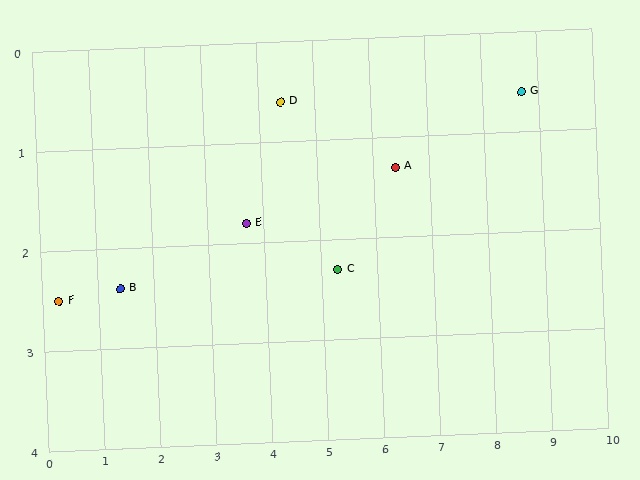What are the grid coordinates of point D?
Point D is at approximately (4.4, 0.6).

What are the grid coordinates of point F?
Point F is at approximately (0.3, 2.5).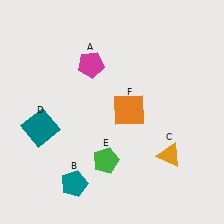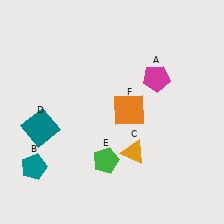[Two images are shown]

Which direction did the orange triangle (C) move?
The orange triangle (C) moved left.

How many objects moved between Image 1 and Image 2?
3 objects moved between the two images.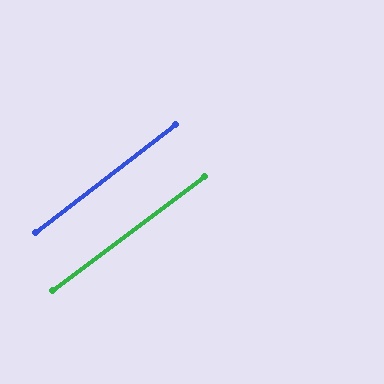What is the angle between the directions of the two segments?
Approximately 1 degree.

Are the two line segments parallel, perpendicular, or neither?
Parallel — their directions differ by only 0.6°.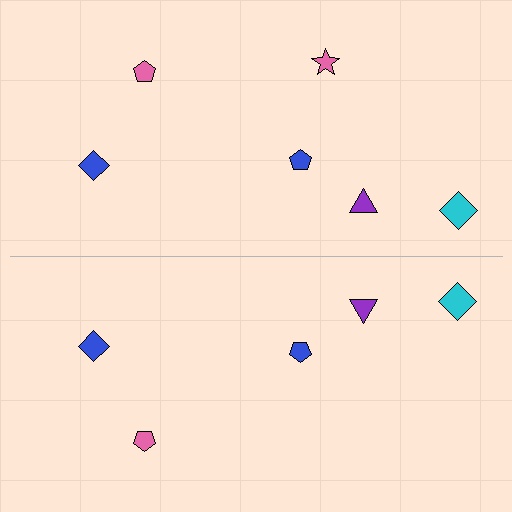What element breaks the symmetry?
A pink star is missing from the bottom side.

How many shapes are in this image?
There are 11 shapes in this image.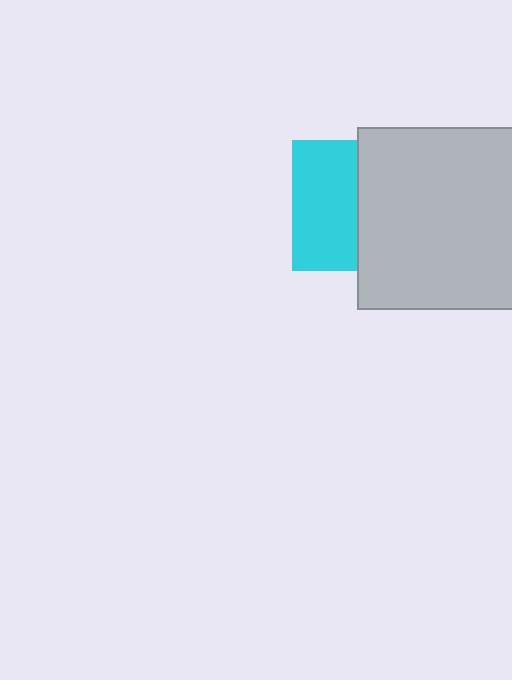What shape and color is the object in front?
The object in front is a light gray square.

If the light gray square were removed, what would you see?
You would see the complete cyan square.